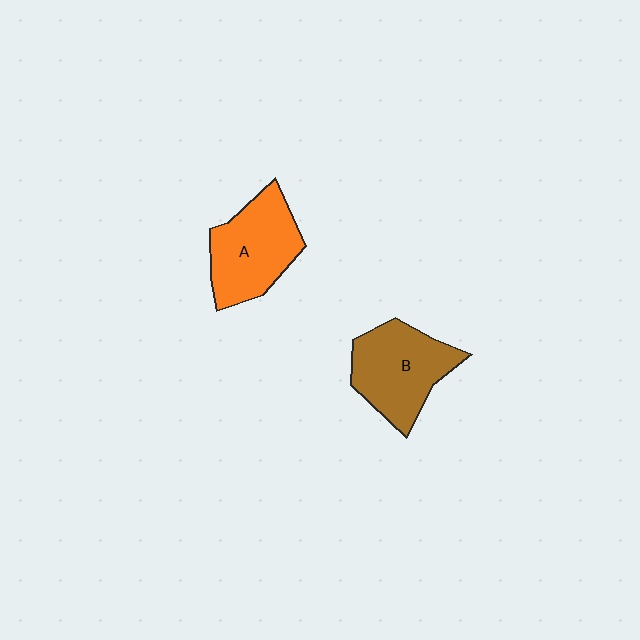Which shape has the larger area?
Shape B (brown).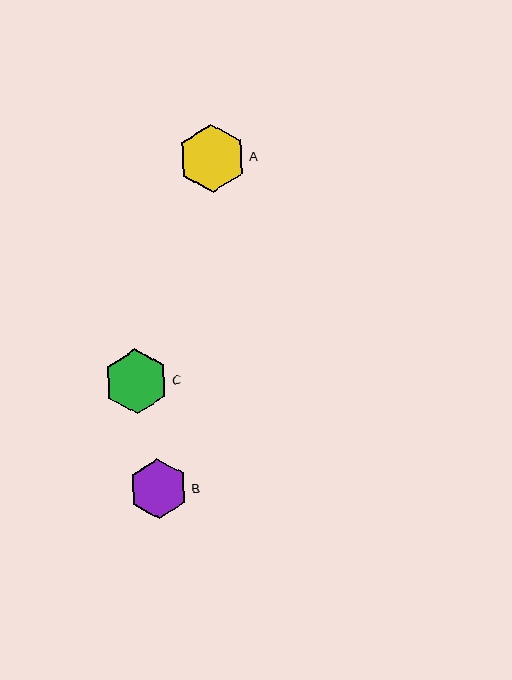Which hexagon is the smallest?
Hexagon B is the smallest with a size of approximately 59 pixels.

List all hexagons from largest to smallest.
From largest to smallest: A, C, B.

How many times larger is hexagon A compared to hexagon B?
Hexagon A is approximately 1.2 times the size of hexagon B.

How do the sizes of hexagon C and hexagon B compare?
Hexagon C and hexagon B are approximately the same size.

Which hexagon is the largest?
Hexagon A is the largest with a size of approximately 68 pixels.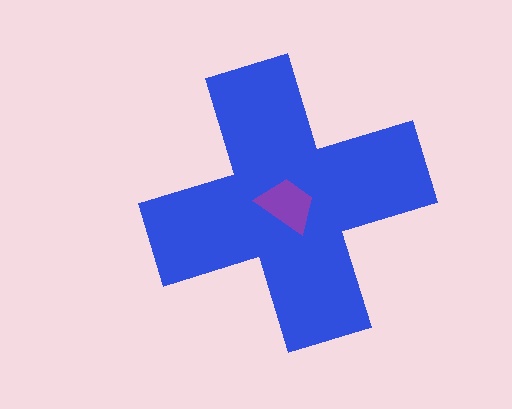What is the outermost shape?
The blue cross.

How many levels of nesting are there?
2.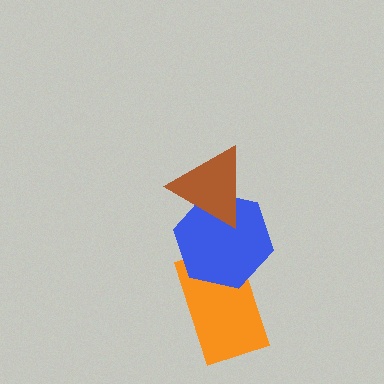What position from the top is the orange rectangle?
The orange rectangle is 3rd from the top.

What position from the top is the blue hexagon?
The blue hexagon is 2nd from the top.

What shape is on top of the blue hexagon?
The brown triangle is on top of the blue hexagon.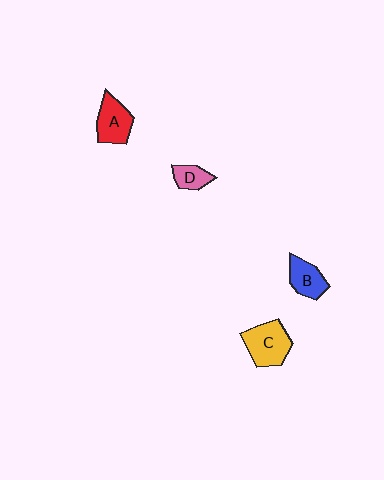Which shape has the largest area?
Shape C (yellow).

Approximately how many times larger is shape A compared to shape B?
Approximately 1.2 times.